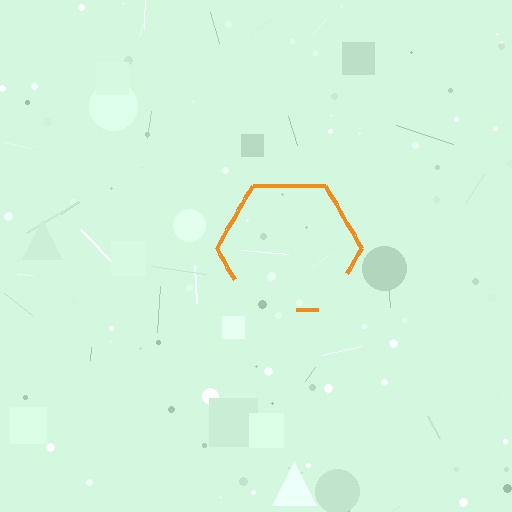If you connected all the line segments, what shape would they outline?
They would outline a hexagon.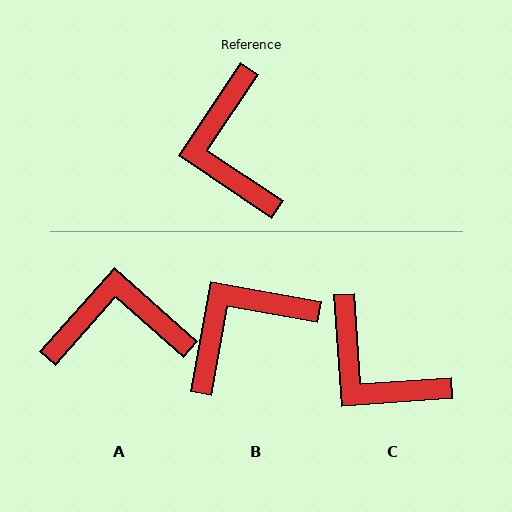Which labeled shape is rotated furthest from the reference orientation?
A, about 98 degrees away.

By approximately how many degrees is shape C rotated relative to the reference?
Approximately 38 degrees counter-clockwise.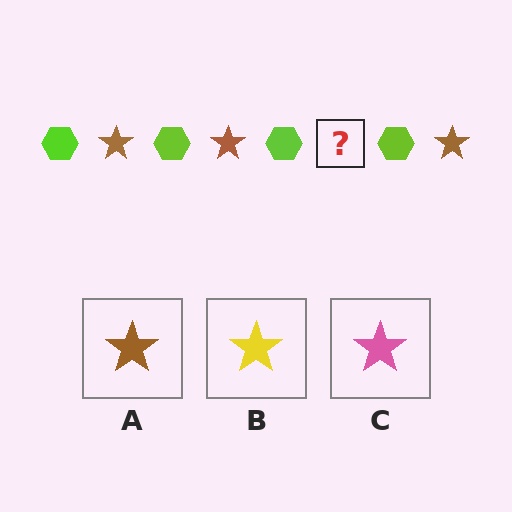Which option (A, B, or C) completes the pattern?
A.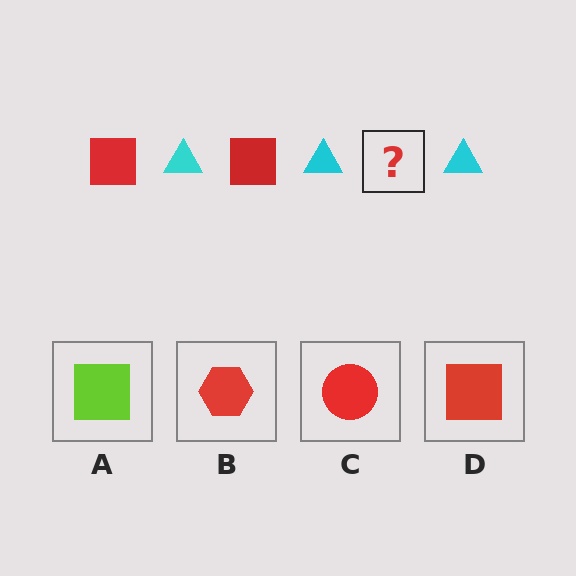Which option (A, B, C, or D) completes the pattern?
D.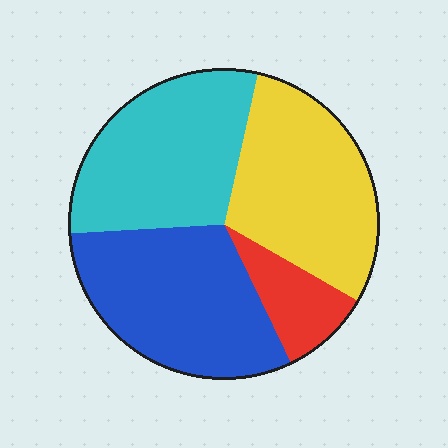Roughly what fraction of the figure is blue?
Blue takes up about one third (1/3) of the figure.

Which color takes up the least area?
Red, at roughly 10%.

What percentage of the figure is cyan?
Cyan covers 30% of the figure.